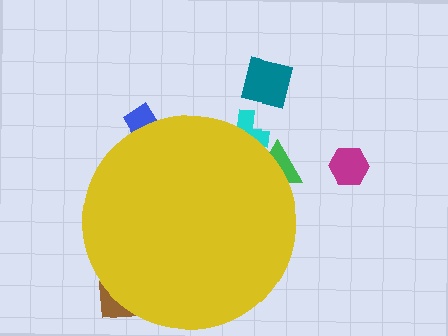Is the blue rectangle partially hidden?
Yes, the blue rectangle is partially hidden behind the yellow circle.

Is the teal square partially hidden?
No, the teal square is fully visible.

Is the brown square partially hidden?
Yes, the brown square is partially hidden behind the yellow circle.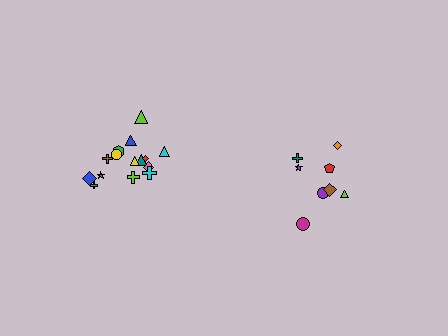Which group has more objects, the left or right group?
The left group.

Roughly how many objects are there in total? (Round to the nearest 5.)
Roughly 25 objects in total.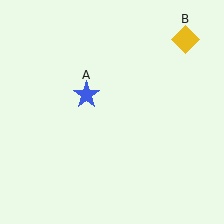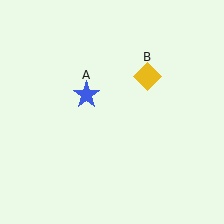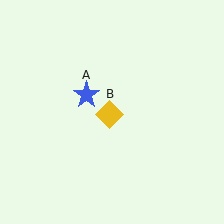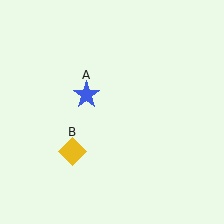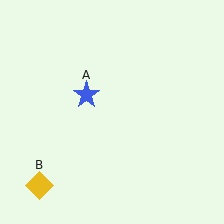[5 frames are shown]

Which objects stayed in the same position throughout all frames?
Blue star (object A) remained stationary.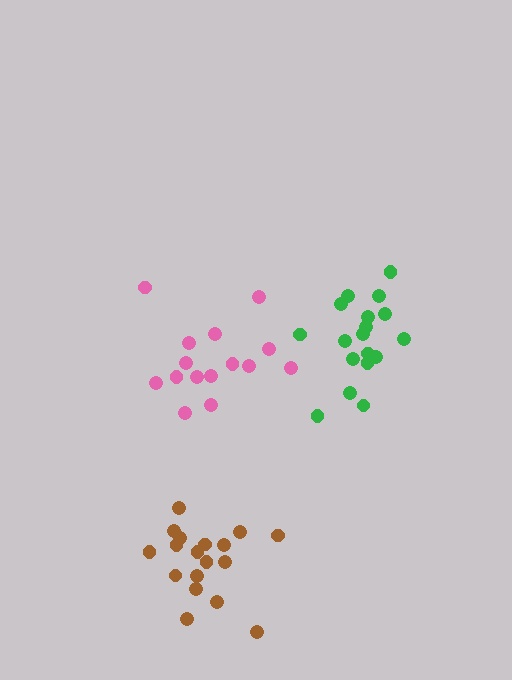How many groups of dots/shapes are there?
There are 3 groups.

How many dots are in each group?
Group 1: 18 dots, Group 2: 18 dots, Group 3: 15 dots (51 total).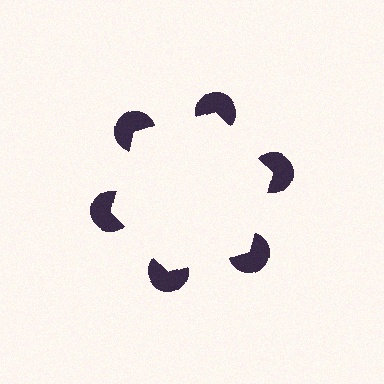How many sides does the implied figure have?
6 sides.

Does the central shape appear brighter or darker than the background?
It typically appears slightly brighter than the background, even though no actual brightness change is drawn.